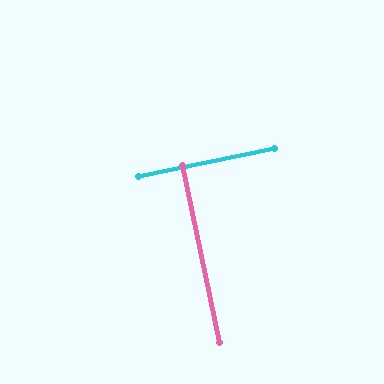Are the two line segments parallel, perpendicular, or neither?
Perpendicular — they meet at approximately 90°.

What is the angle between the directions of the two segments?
Approximately 90 degrees.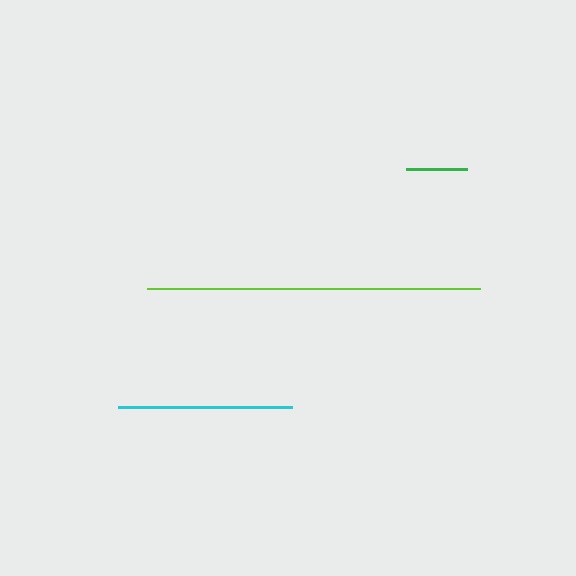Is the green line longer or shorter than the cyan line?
The cyan line is longer than the green line.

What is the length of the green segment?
The green segment is approximately 61 pixels long.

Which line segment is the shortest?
The green line is the shortest at approximately 61 pixels.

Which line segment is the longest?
The lime line is the longest at approximately 333 pixels.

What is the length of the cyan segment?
The cyan segment is approximately 174 pixels long.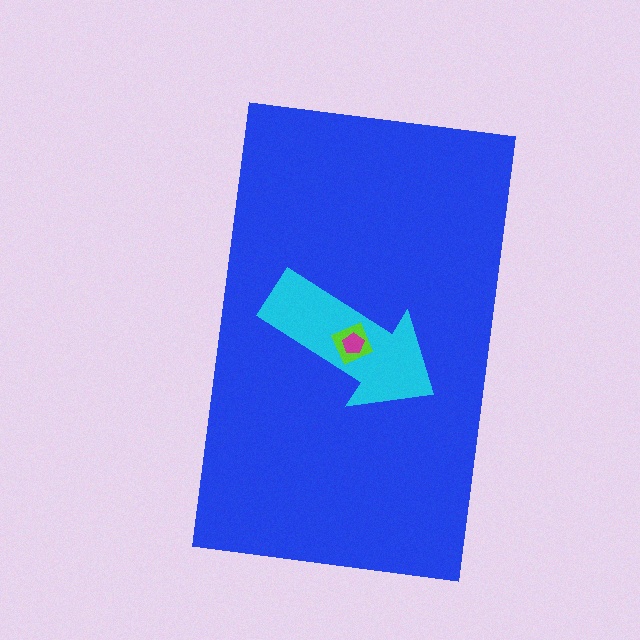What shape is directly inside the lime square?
The magenta pentagon.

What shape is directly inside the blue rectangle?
The cyan arrow.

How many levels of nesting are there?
4.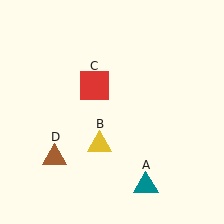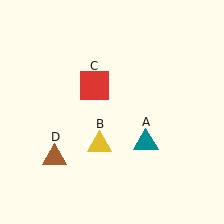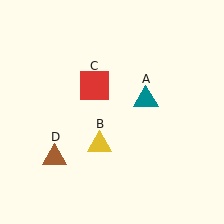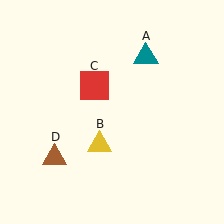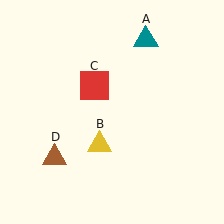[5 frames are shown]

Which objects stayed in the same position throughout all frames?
Yellow triangle (object B) and red square (object C) and brown triangle (object D) remained stationary.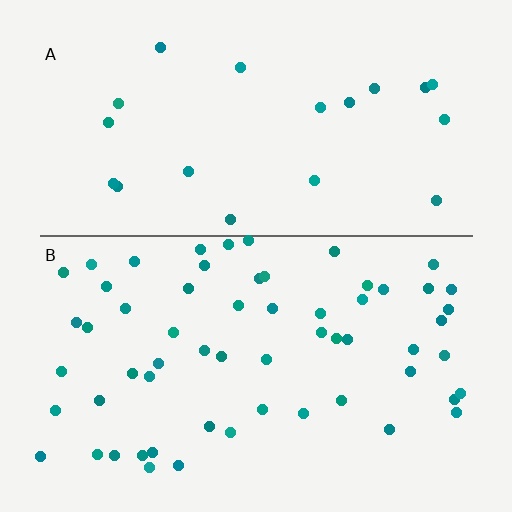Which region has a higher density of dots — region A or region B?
B (the bottom).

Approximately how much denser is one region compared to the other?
Approximately 3.0× — region B over region A.